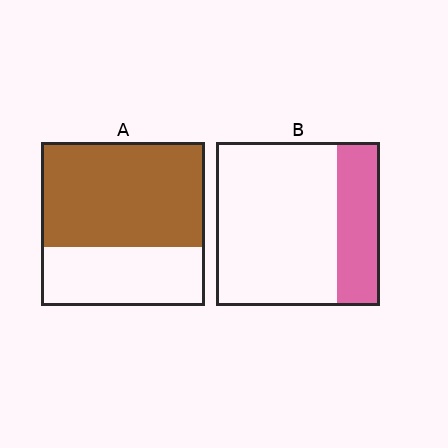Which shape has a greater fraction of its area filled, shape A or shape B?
Shape A.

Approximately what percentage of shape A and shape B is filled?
A is approximately 65% and B is approximately 25%.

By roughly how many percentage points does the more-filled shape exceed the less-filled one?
By roughly 40 percentage points (A over B).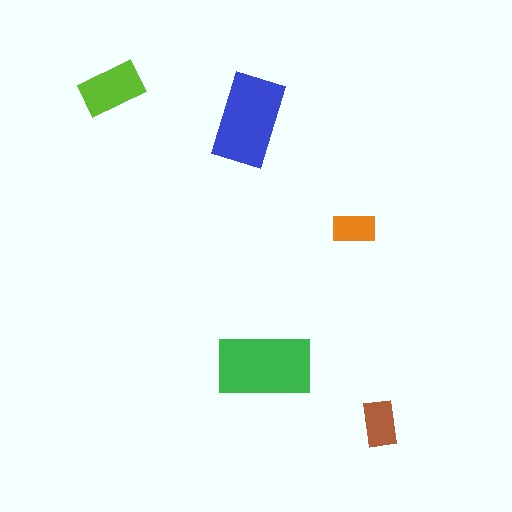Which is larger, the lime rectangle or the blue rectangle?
The blue one.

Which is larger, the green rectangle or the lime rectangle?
The green one.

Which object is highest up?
The lime rectangle is topmost.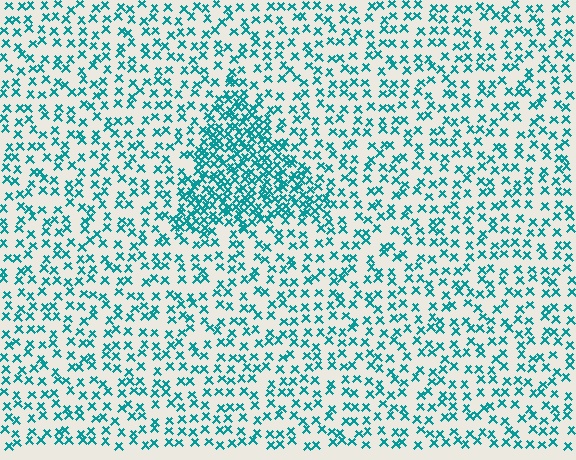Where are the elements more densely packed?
The elements are more densely packed inside the triangle boundary.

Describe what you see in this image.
The image contains small teal elements arranged at two different densities. A triangle-shaped region is visible where the elements are more densely packed than the surrounding area.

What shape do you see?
I see a triangle.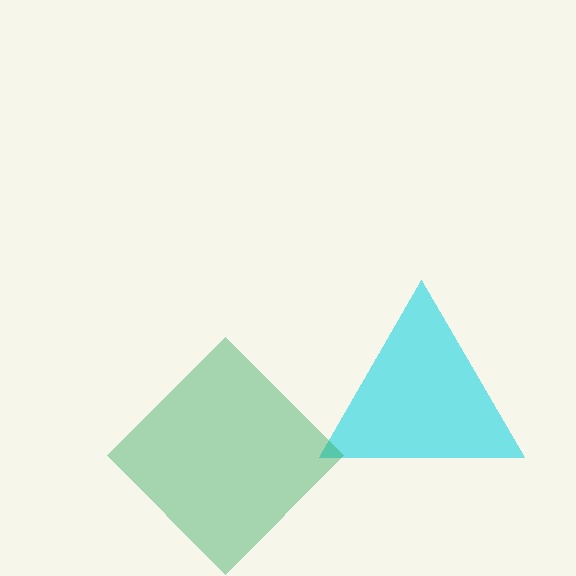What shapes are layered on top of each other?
The layered shapes are: a cyan triangle, a green diamond.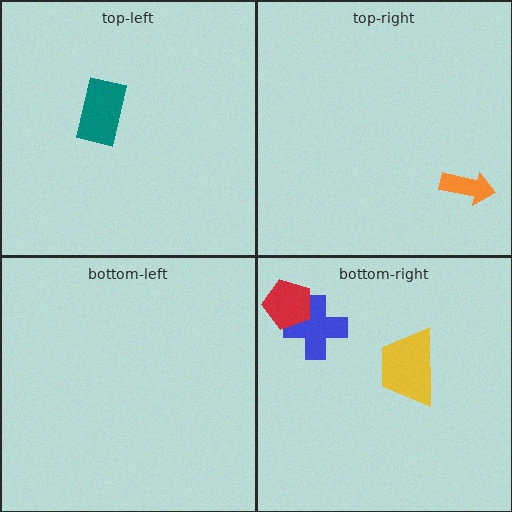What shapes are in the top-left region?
The teal rectangle.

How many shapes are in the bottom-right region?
3.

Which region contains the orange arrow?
The top-right region.